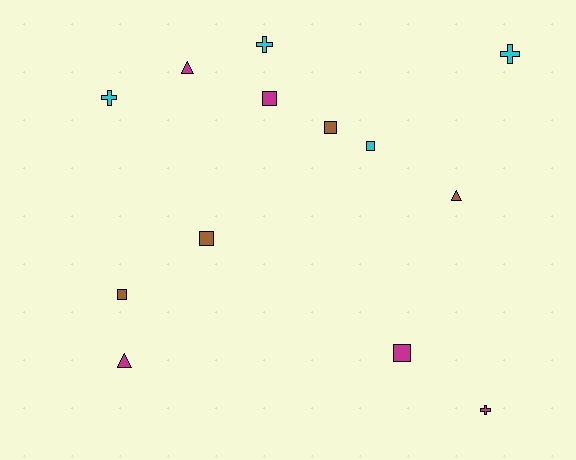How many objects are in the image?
There are 13 objects.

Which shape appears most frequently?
Square, with 6 objects.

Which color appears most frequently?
Magenta, with 5 objects.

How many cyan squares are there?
There is 1 cyan square.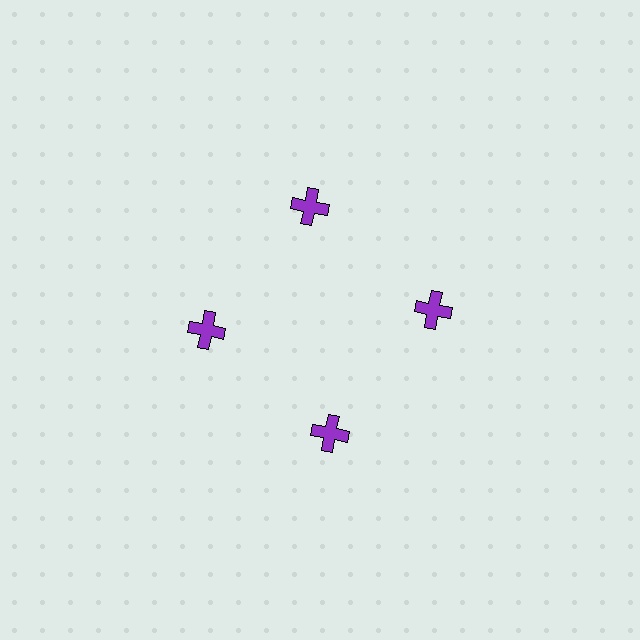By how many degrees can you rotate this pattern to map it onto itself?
The pattern maps onto itself every 90 degrees of rotation.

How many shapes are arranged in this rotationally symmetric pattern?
There are 4 shapes, arranged in 4 groups of 1.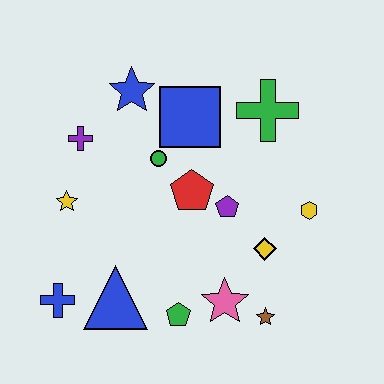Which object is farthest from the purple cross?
The brown star is farthest from the purple cross.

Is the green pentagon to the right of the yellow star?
Yes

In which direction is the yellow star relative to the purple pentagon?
The yellow star is to the left of the purple pentagon.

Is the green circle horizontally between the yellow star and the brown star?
Yes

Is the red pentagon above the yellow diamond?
Yes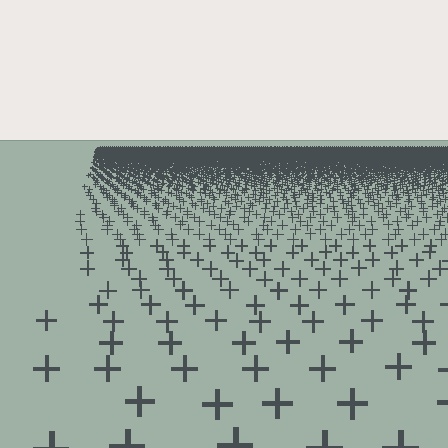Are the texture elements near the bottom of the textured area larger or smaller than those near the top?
Larger. Near the bottom, elements are closer to the viewer and appear at a bigger on-screen size.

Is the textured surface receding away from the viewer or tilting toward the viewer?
The surface is receding away from the viewer. Texture elements get smaller and denser toward the top.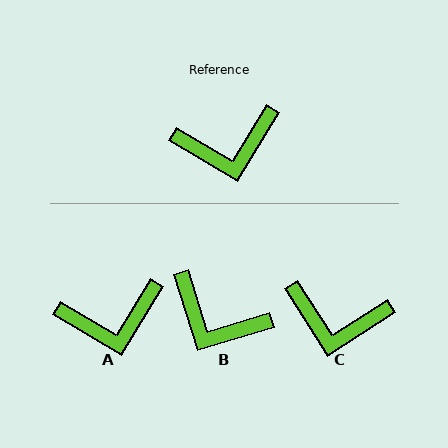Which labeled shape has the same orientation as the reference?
A.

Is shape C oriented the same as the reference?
No, it is off by about 26 degrees.